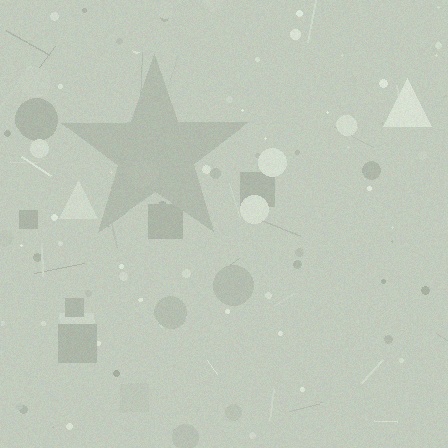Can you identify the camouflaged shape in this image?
The camouflaged shape is a star.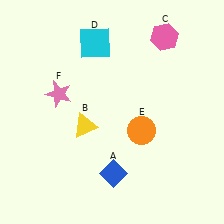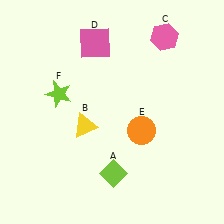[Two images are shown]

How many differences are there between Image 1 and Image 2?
There are 3 differences between the two images.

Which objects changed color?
A changed from blue to lime. D changed from cyan to pink. F changed from pink to lime.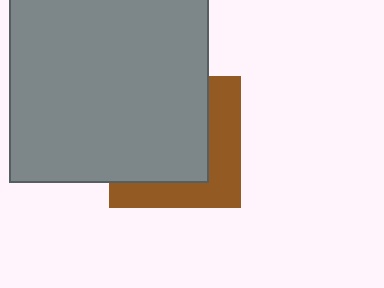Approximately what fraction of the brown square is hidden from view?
Roughly 62% of the brown square is hidden behind the gray rectangle.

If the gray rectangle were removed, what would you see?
You would see the complete brown square.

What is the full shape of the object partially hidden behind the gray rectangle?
The partially hidden object is a brown square.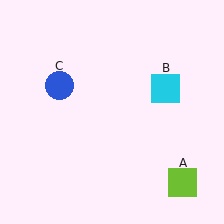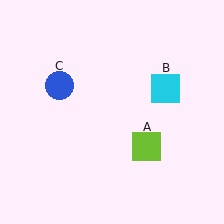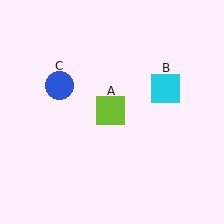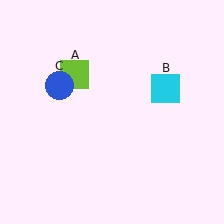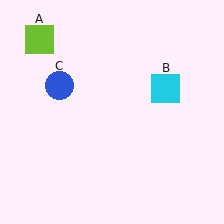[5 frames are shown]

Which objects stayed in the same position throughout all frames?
Cyan square (object B) and blue circle (object C) remained stationary.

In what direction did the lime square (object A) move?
The lime square (object A) moved up and to the left.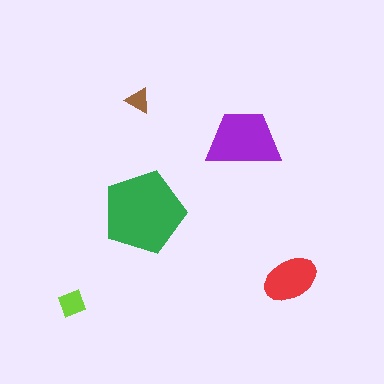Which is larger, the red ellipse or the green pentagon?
The green pentagon.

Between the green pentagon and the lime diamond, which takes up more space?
The green pentagon.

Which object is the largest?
The green pentagon.